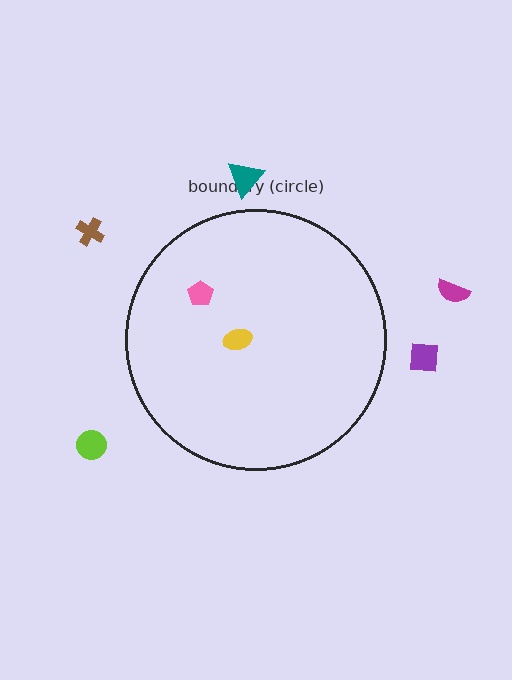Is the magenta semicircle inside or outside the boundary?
Outside.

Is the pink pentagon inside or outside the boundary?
Inside.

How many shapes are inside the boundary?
2 inside, 5 outside.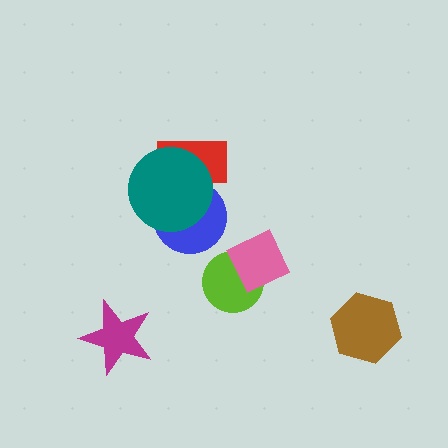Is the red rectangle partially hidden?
Yes, it is partially covered by another shape.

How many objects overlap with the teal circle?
2 objects overlap with the teal circle.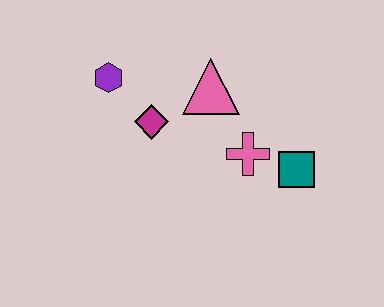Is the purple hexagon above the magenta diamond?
Yes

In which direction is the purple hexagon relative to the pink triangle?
The purple hexagon is to the left of the pink triangle.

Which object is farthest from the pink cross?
The purple hexagon is farthest from the pink cross.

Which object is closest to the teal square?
The pink cross is closest to the teal square.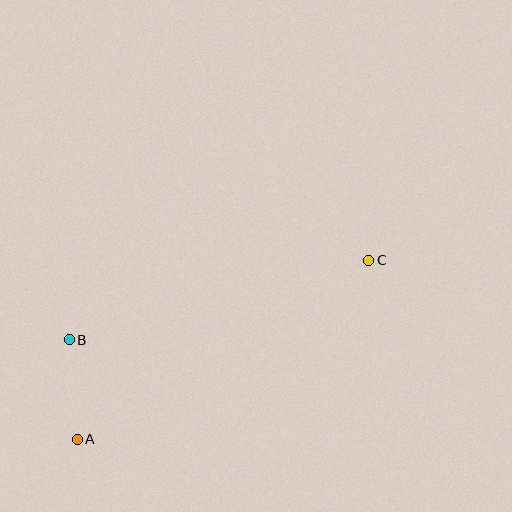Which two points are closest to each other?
Points A and B are closest to each other.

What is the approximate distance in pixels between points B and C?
The distance between B and C is approximately 310 pixels.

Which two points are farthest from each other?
Points A and C are farthest from each other.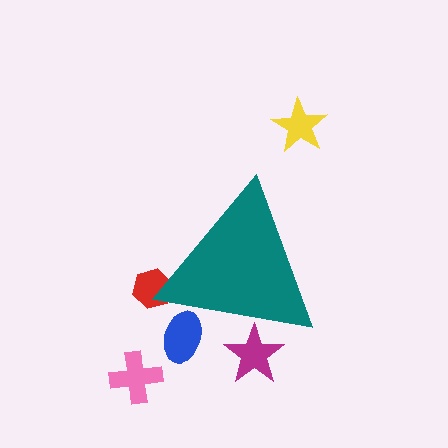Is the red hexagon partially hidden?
Yes, the red hexagon is partially hidden behind the teal triangle.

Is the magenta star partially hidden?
Yes, the magenta star is partially hidden behind the teal triangle.